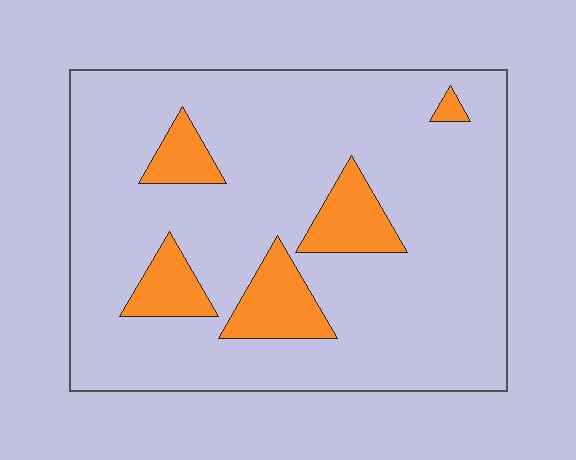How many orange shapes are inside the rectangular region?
5.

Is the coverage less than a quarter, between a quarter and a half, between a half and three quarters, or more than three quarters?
Less than a quarter.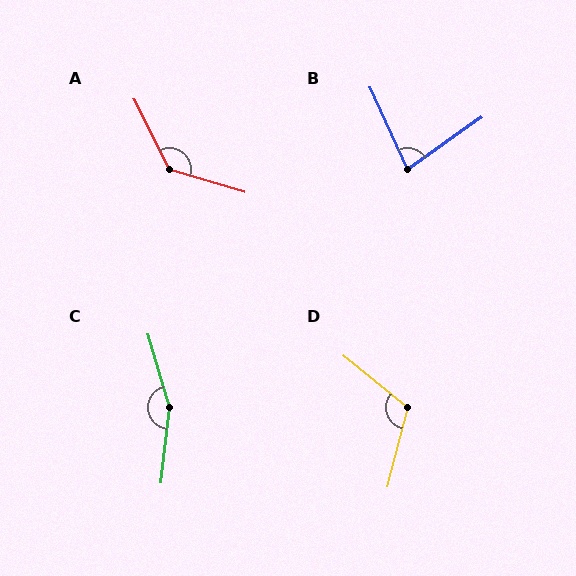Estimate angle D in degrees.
Approximately 115 degrees.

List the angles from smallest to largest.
B (79°), D (115°), A (133°), C (157°).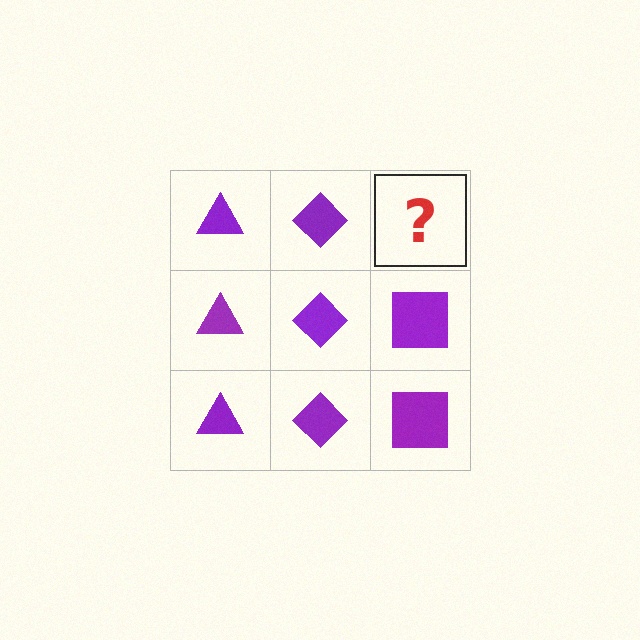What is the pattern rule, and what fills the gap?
The rule is that each column has a consistent shape. The gap should be filled with a purple square.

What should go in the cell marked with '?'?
The missing cell should contain a purple square.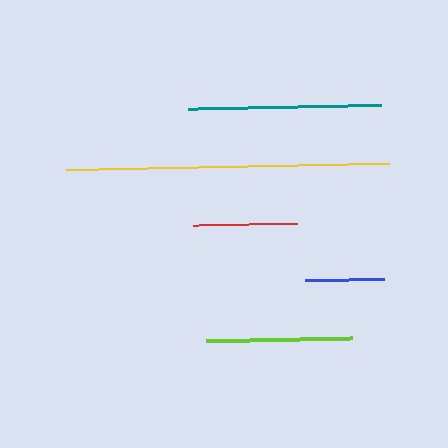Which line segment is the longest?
The yellow line is the longest at approximately 323 pixels.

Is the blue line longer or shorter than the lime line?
The lime line is longer than the blue line.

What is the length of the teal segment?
The teal segment is approximately 193 pixels long.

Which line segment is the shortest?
The blue line is the shortest at approximately 79 pixels.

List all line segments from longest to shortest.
From longest to shortest: yellow, teal, lime, red, blue.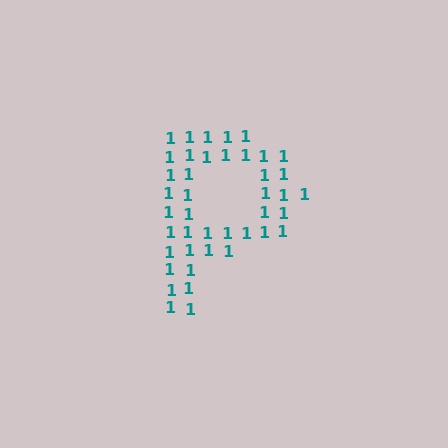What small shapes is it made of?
It is made of small digit 1's.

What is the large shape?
The large shape is the letter P.